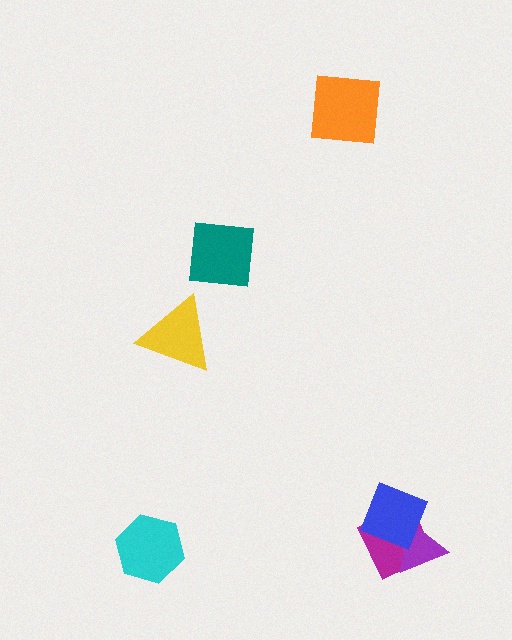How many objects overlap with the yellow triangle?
0 objects overlap with the yellow triangle.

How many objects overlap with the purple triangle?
2 objects overlap with the purple triangle.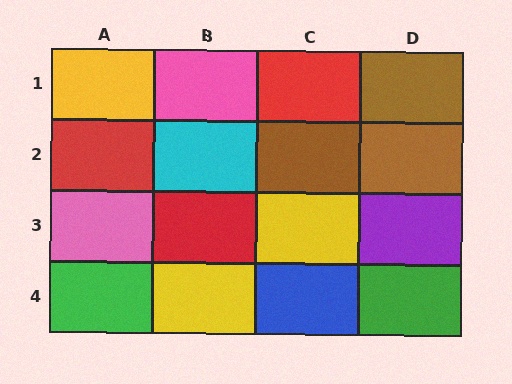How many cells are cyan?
1 cell is cyan.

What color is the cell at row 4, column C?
Blue.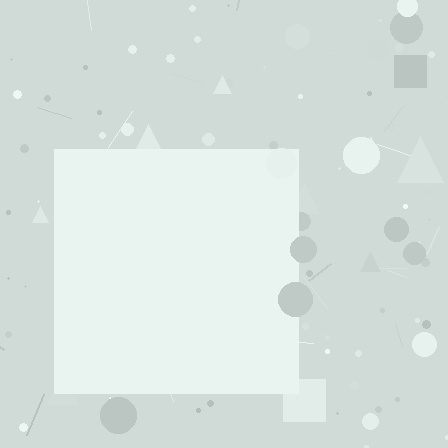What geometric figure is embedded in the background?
A square is embedded in the background.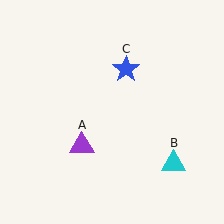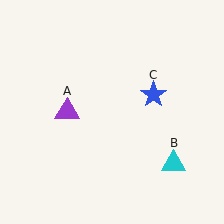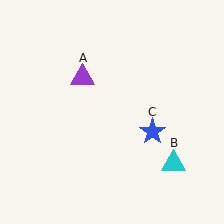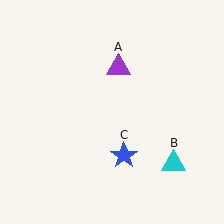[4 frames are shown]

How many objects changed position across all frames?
2 objects changed position: purple triangle (object A), blue star (object C).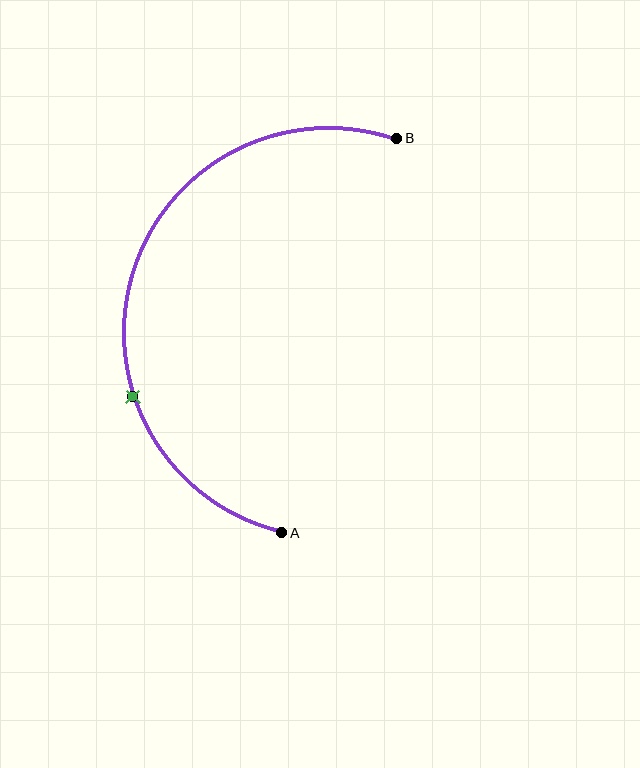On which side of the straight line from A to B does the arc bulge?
The arc bulges to the left of the straight line connecting A and B.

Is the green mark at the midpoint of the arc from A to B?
No. The green mark lies on the arc but is closer to endpoint A. The arc midpoint would be at the point on the curve equidistant along the arc from both A and B.